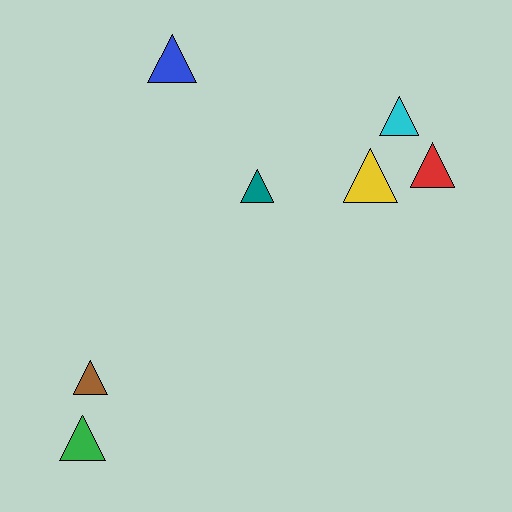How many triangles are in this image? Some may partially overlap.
There are 7 triangles.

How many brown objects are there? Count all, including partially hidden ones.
There is 1 brown object.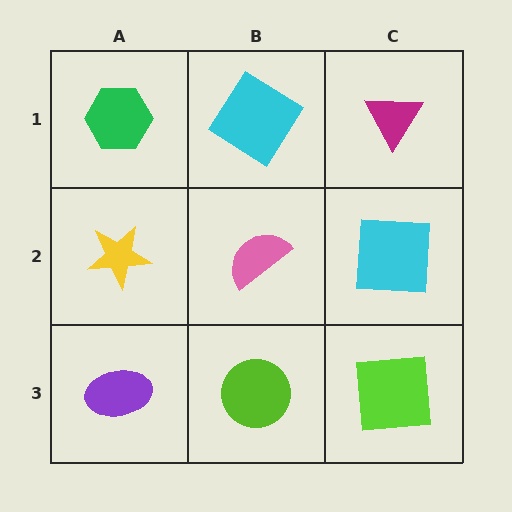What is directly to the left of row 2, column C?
A pink semicircle.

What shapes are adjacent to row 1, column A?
A yellow star (row 2, column A), a cyan diamond (row 1, column B).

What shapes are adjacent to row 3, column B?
A pink semicircle (row 2, column B), a purple ellipse (row 3, column A), a lime square (row 3, column C).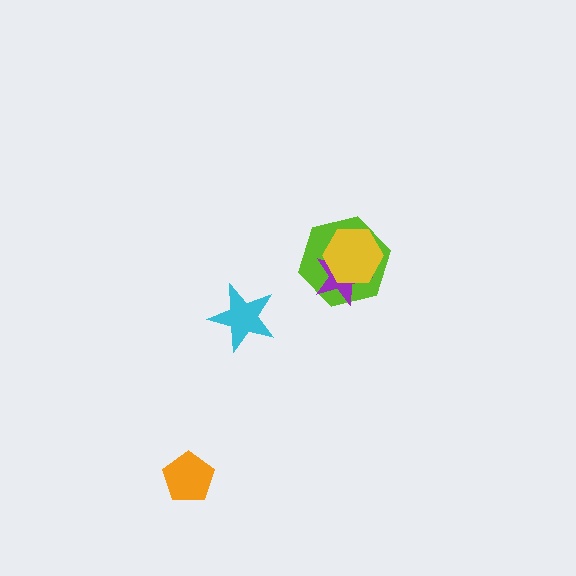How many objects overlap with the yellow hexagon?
2 objects overlap with the yellow hexagon.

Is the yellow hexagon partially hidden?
No, no other shape covers it.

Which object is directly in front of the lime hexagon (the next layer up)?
The purple star is directly in front of the lime hexagon.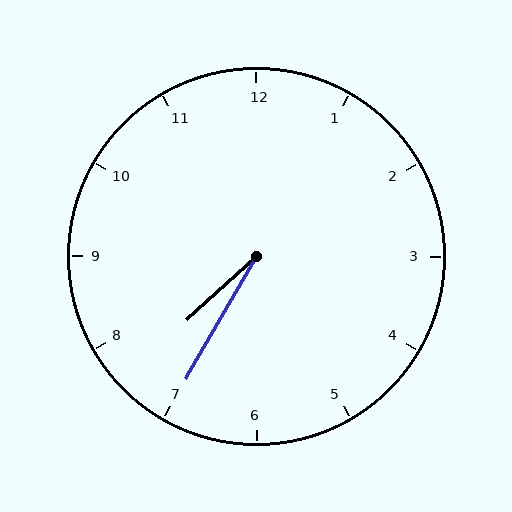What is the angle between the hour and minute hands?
Approximately 18 degrees.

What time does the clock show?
7:35.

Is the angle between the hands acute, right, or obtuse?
It is acute.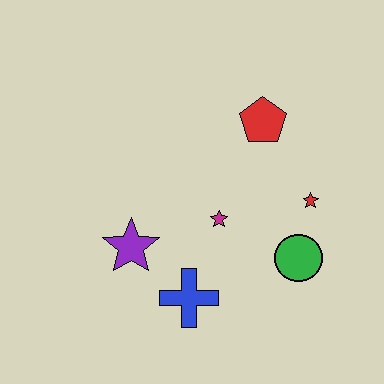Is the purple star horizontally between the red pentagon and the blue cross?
No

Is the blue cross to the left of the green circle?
Yes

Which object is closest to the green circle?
The red star is closest to the green circle.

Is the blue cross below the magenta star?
Yes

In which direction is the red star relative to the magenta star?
The red star is to the right of the magenta star.